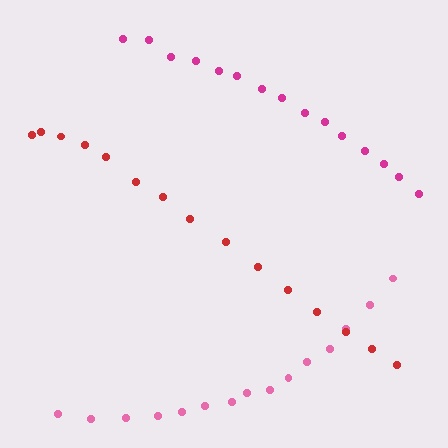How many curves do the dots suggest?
There are 3 distinct paths.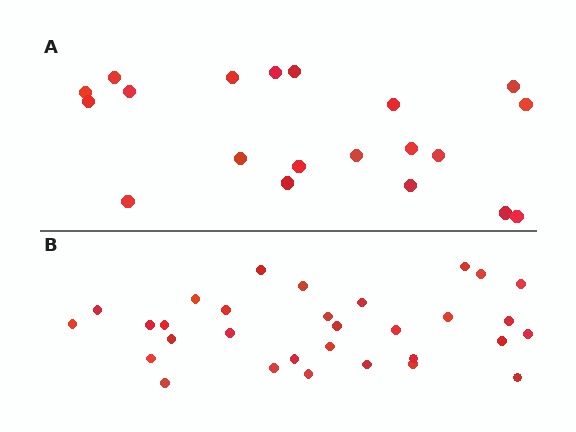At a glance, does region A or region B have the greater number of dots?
Region B (the bottom region) has more dots.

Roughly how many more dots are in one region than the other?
Region B has roughly 12 or so more dots than region A.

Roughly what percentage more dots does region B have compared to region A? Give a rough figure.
About 55% more.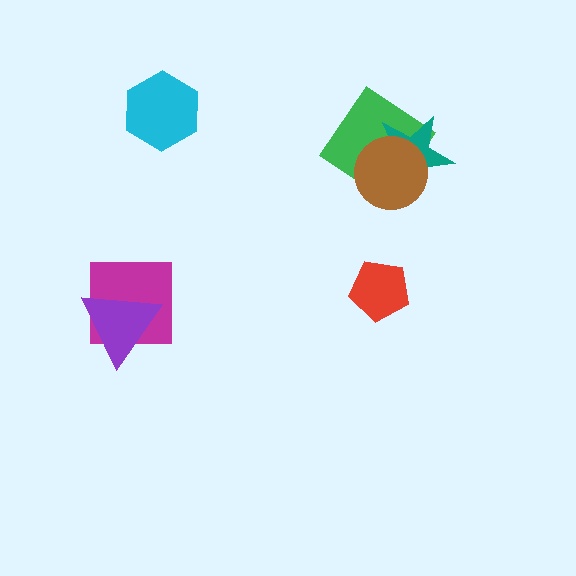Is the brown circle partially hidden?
No, no other shape covers it.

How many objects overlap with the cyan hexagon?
0 objects overlap with the cyan hexagon.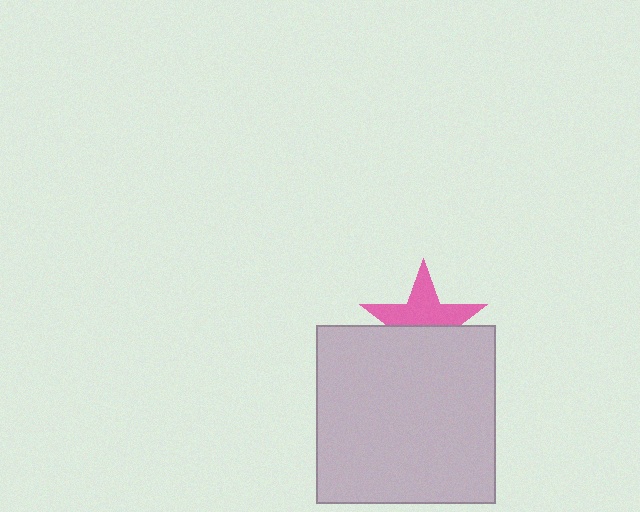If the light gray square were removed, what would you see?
You would see the complete pink star.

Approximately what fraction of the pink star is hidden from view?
Roughly 46% of the pink star is hidden behind the light gray square.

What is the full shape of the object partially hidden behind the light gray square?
The partially hidden object is a pink star.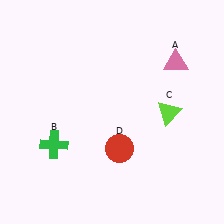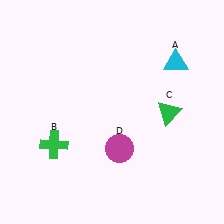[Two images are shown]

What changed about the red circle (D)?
In Image 1, D is red. In Image 2, it changed to magenta.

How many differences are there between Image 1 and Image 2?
There are 3 differences between the two images.